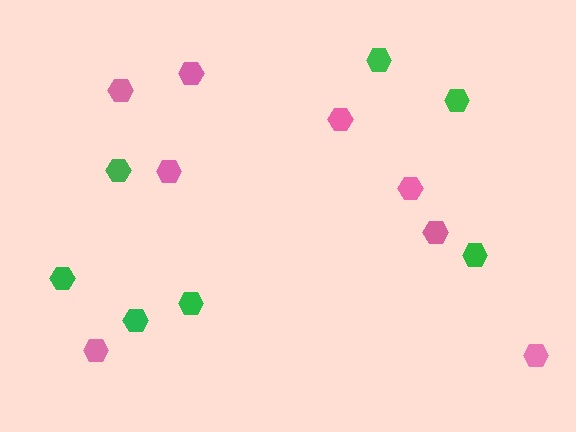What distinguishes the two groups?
There are 2 groups: one group of pink hexagons (8) and one group of green hexagons (7).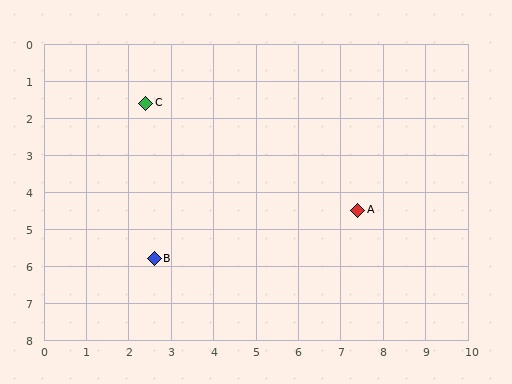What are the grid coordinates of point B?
Point B is at approximately (2.6, 5.8).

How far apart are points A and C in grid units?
Points A and C are about 5.8 grid units apart.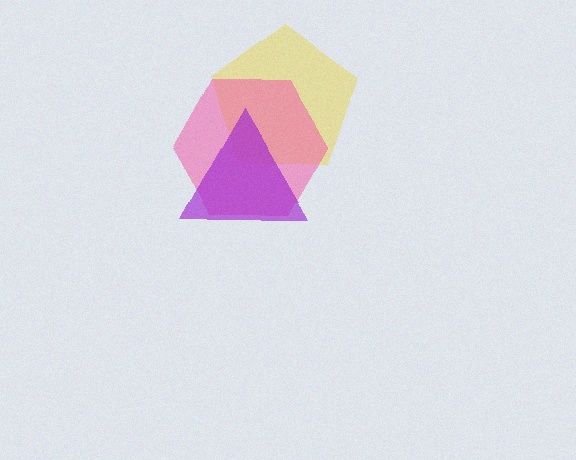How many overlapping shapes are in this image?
There are 3 overlapping shapes in the image.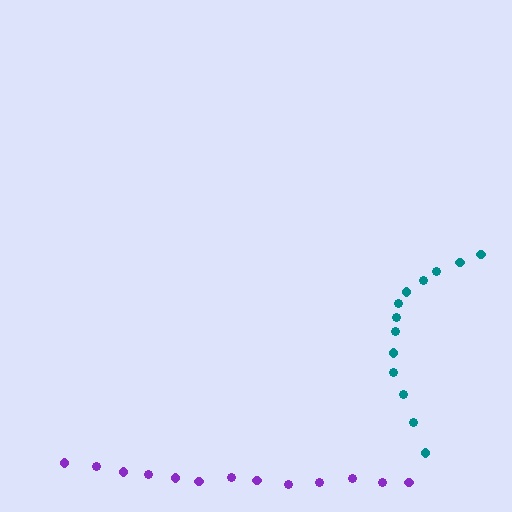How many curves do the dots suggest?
There are 2 distinct paths.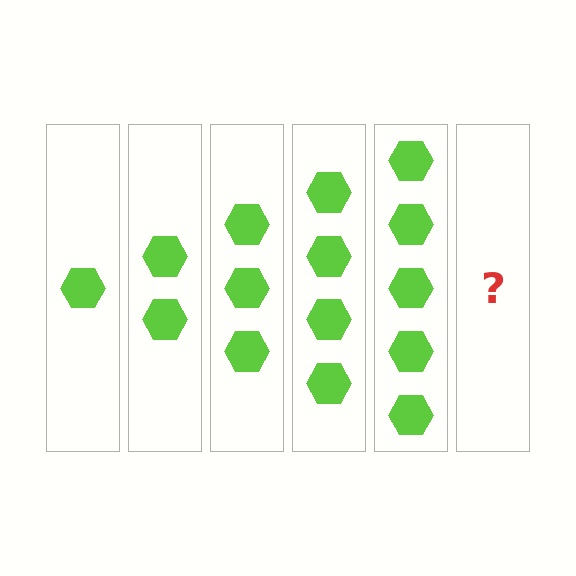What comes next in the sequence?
The next element should be 6 hexagons.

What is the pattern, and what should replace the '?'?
The pattern is that each step adds one more hexagon. The '?' should be 6 hexagons.